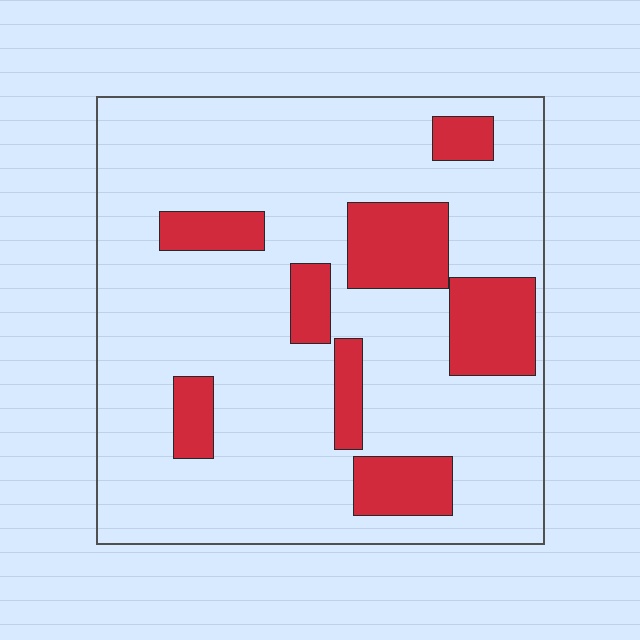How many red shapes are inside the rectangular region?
8.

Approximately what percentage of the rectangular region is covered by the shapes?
Approximately 20%.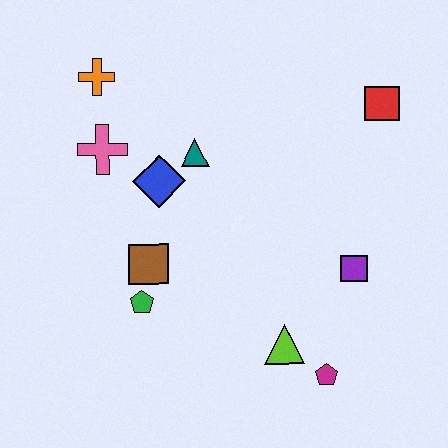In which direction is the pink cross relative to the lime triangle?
The pink cross is above the lime triangle.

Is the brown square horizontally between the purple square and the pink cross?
Yes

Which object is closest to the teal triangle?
The blue diamond is closest to the teal triangle.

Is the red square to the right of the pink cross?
Yes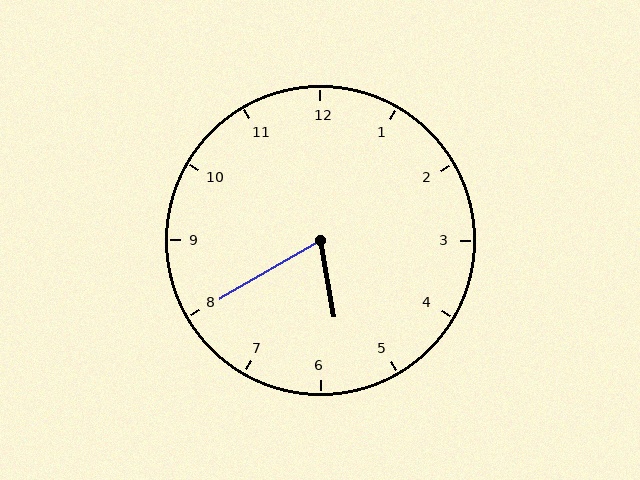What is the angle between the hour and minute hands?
Approximately 70 degrees.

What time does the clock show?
5:40.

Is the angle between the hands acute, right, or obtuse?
It is acute.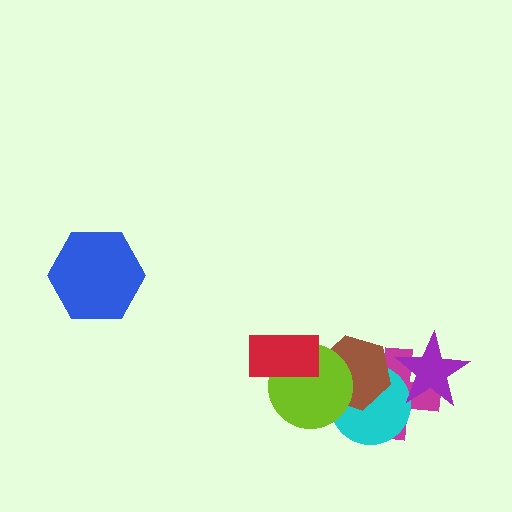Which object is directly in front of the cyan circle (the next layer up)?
The purple star is directly in front of the cyan circle.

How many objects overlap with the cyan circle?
4 objects overlap with the cyan circle.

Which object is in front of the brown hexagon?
The lime circle is in front of the brown hexagon.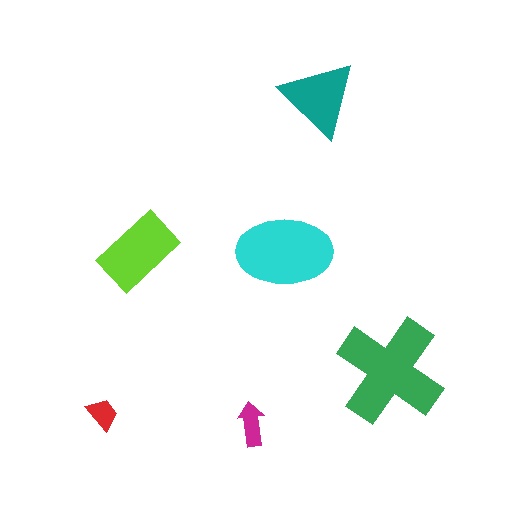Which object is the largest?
The green cross.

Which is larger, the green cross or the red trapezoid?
The green cross.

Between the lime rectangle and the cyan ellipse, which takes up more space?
The cyan ellipse.